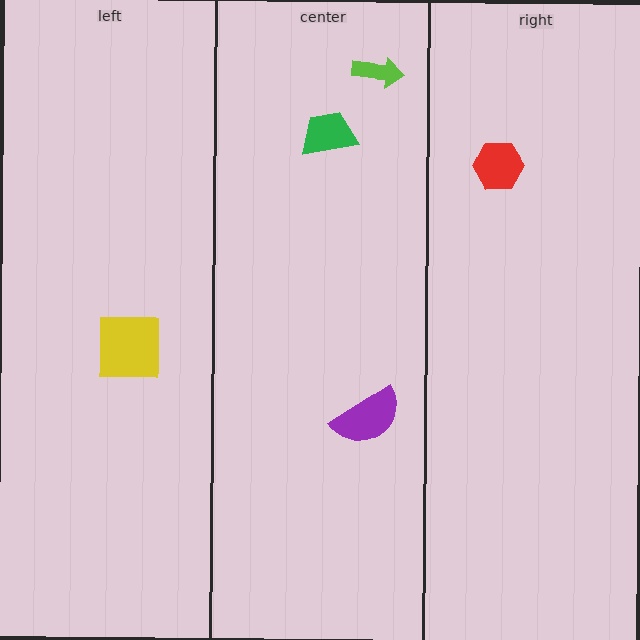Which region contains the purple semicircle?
The center region.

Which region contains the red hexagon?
The right region.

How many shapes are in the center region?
3.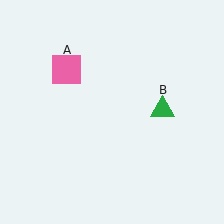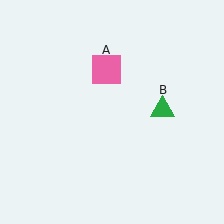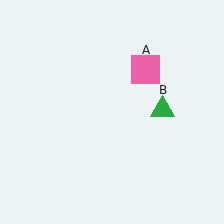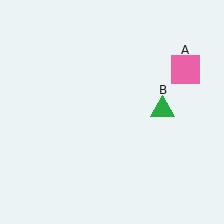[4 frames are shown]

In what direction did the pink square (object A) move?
The pink square (object A) moved right.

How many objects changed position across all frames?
1 object changed position: pink square (object A).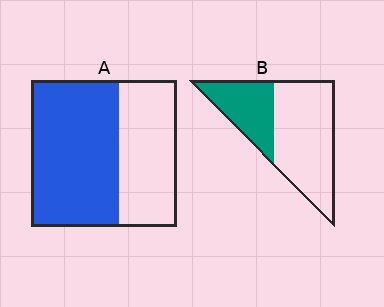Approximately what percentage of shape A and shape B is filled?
A is approximately 60% and B is approximately 35%.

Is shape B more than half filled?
No.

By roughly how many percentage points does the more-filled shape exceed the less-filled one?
By roughly 25 percentage points (A over B).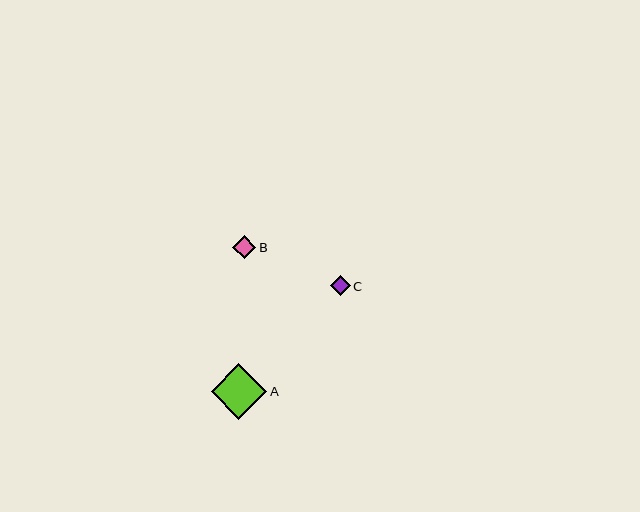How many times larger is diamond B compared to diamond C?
Diamond B is approximately 1.1 times the size of diamond C.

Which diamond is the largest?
Diamond A is the largest with a size of approximately 56 pixels.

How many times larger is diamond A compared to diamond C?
Diamond A is approximately 2.7 times the size of diamond C.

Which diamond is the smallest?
Diamond C is the smallest with a size of approximately 20 pixels.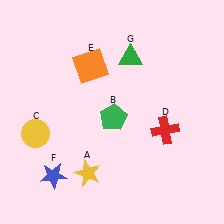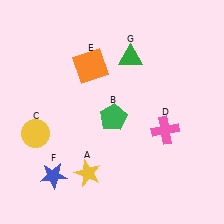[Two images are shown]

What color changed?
The cross (D) changed from red in Image 1 to pink in Image 2.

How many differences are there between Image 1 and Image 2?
There is 1 difference between the two images.